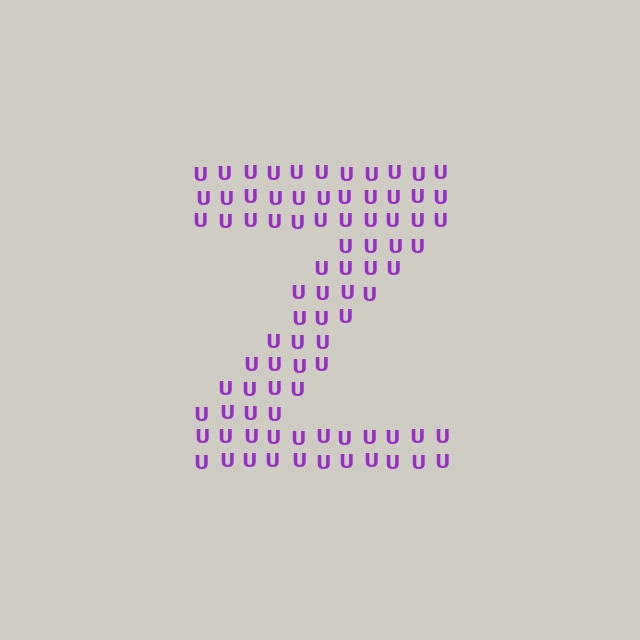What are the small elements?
The small elements are letter U's.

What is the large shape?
The large shape is the letter Z.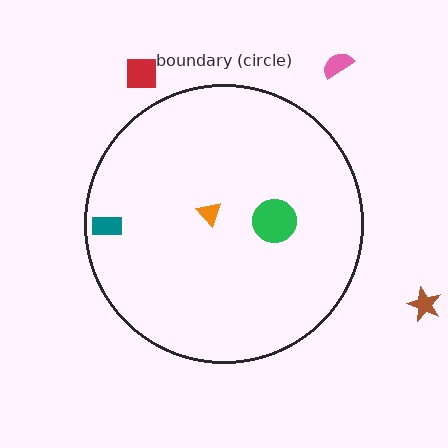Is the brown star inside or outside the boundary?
Outside.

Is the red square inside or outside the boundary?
Outside.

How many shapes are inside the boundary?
3 inside, 3 outside.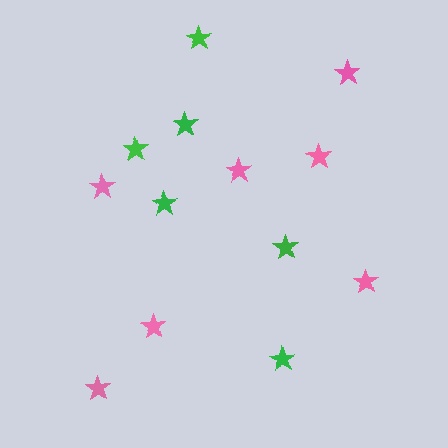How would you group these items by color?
There are 2 groups: one group of pink stars (7) and one group of green stars (6).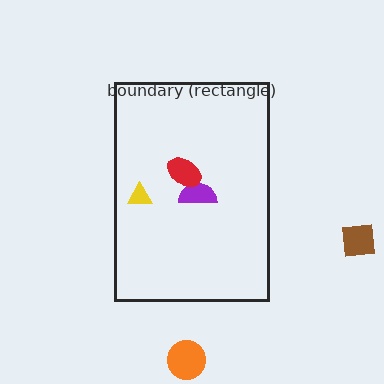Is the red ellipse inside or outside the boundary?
Inside.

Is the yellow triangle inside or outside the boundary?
Inside.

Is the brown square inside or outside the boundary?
Outside.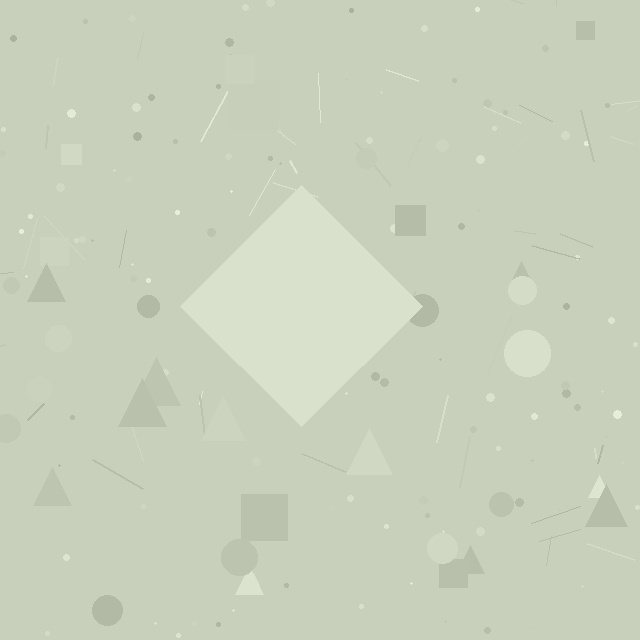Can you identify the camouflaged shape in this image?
The camouflaged shape is a diamond.